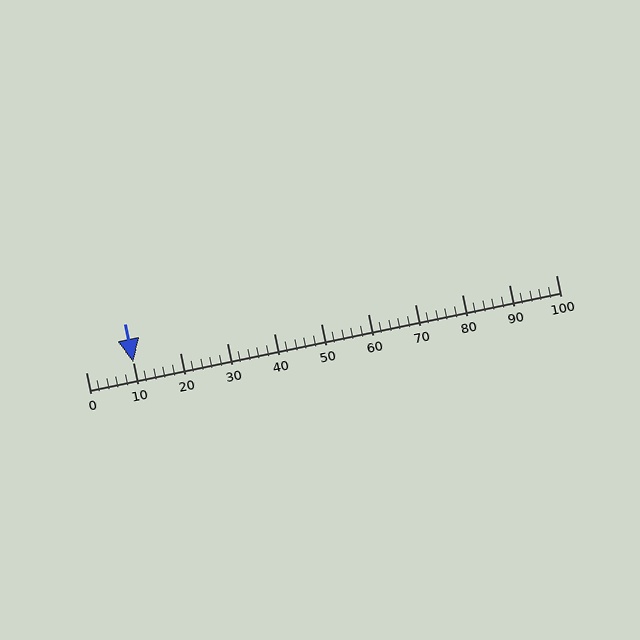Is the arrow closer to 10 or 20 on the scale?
The arrow is closer to 10.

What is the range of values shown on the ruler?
The ruler shows values from 0 to 100.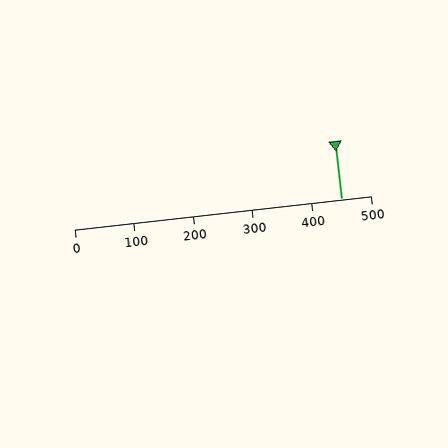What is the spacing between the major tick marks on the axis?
The major ticks are spaced 100 apart.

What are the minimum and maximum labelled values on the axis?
The axis runs from 0 to 500.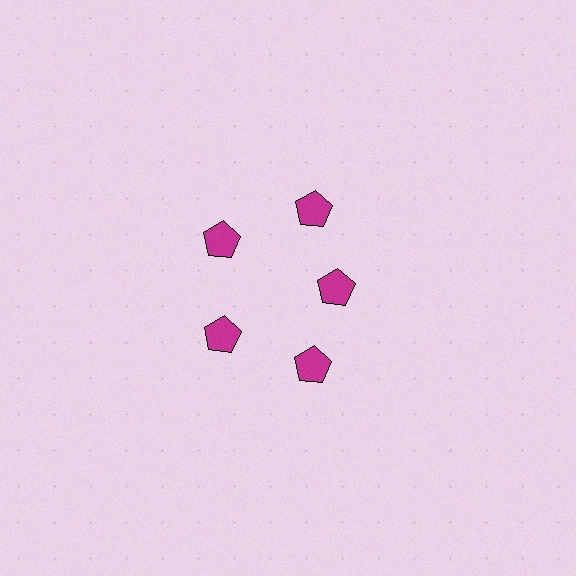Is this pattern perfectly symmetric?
No. The 5 magenta pentagons are arranged in a ring, but one element near the 3 o'clock position is pulled inward toward the center, breaking the 5-fold rotational symmetry.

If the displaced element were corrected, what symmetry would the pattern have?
It would have 5-fold rotational symmetry — the pattern would map onto itself every 72 degrees.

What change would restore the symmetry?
The symmetry would be restored by moving it outward, back onto the ring so that all 5 pentagons sit at equal angles and equal distance from the center.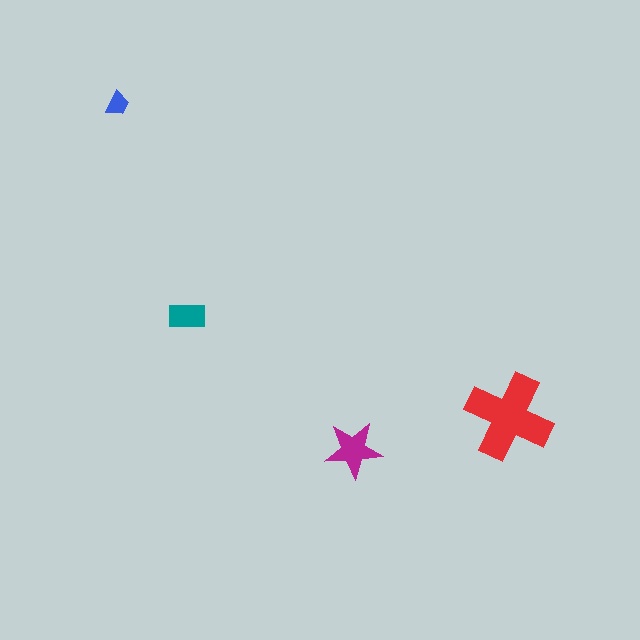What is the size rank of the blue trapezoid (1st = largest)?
4th.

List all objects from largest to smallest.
The red cross, the magenta star, the teal rectangle, the blue trapezoid.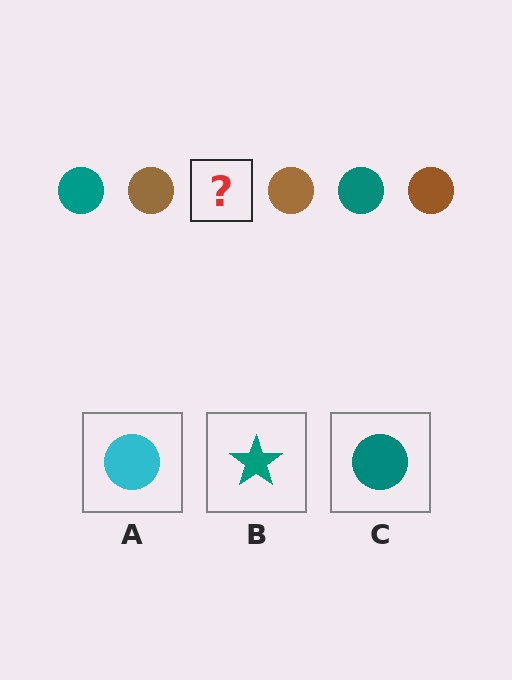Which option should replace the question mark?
Option C.